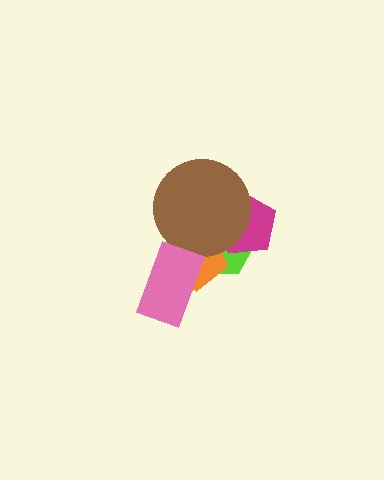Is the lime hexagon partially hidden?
Yes, it is partially covered by another shape.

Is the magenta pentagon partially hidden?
Yes, it is partially covered by another shape.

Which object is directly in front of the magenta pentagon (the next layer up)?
The orange pentagon is directly in front of the magenta pentagon.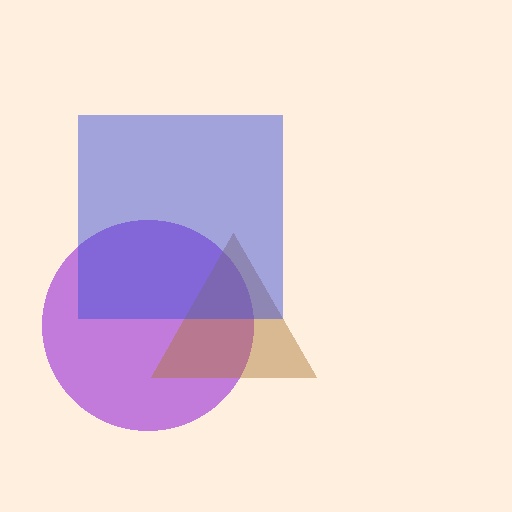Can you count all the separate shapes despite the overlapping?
Yes, there are 3 separate shapes.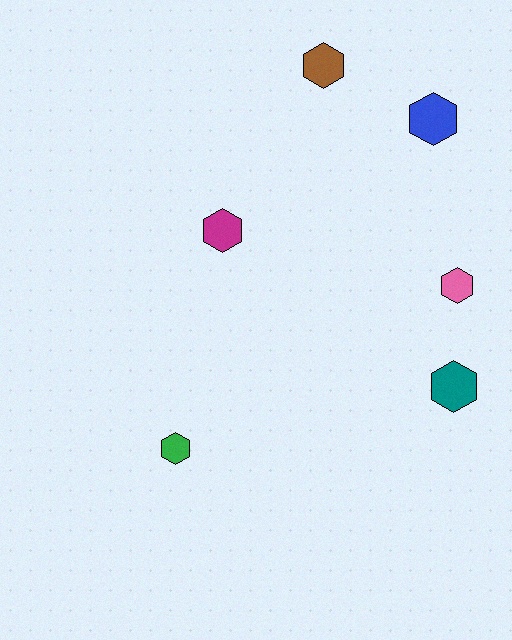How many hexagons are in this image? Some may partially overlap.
There are 6 hexagons.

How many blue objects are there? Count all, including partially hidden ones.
There is 1 blue object.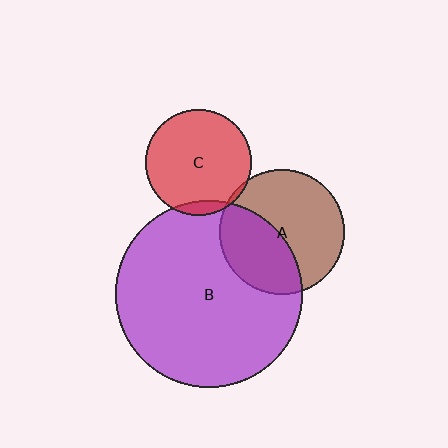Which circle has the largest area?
Circle B (purple).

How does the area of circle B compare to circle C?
Approximately 3.1 times.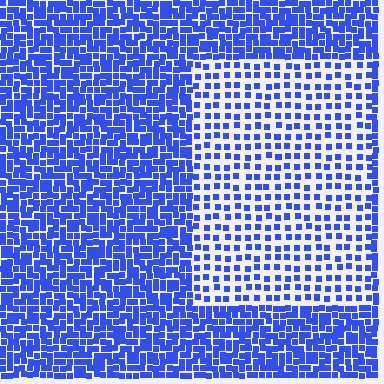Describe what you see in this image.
The image contains small blue elements arranged at two different densities. A rectangle-shaped region is visible where the elements are less densely packed than the surrounding area.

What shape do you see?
I see a rectangle.